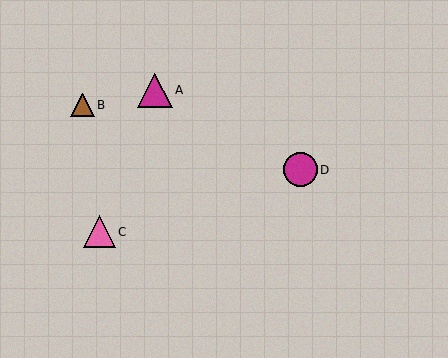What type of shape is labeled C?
Shape C is a pink triangle.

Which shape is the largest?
The magenta triangle (labeled A) is the largest.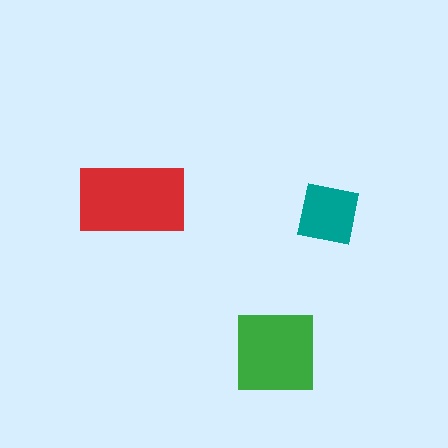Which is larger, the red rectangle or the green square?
The red rectangle.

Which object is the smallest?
The teal square.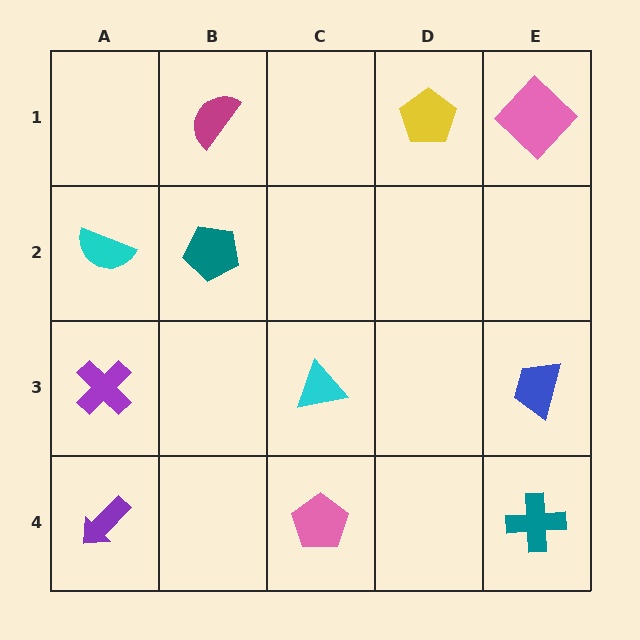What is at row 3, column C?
A cyan triangle.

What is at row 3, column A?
A purple cross.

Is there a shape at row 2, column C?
No, that cell is empty.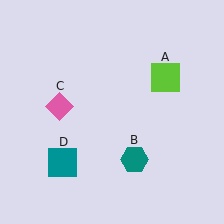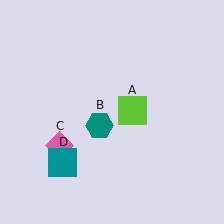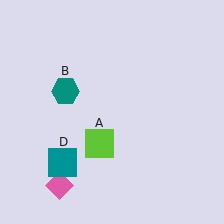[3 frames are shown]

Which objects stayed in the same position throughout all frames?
Teal square (object D) remained stationary.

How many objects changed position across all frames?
3 objects changed position: lime square (object A), teal hexagon (object B), pink diamond (object C).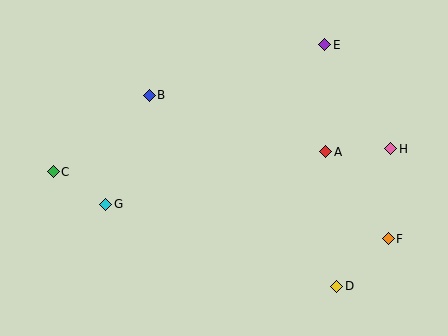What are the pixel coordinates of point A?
Point A is at (326, 152).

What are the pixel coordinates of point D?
Point D is at (337, 286).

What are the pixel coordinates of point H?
Point H is at (391, 149).